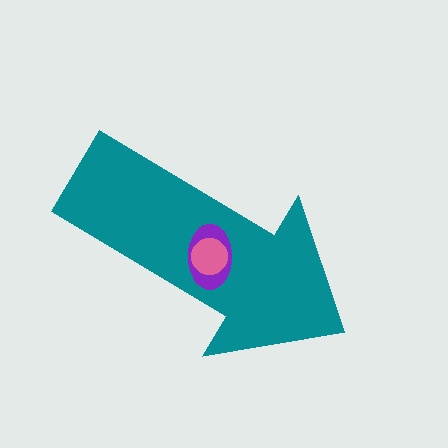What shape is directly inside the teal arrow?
The purple ellipse.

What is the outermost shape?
The teal arrow.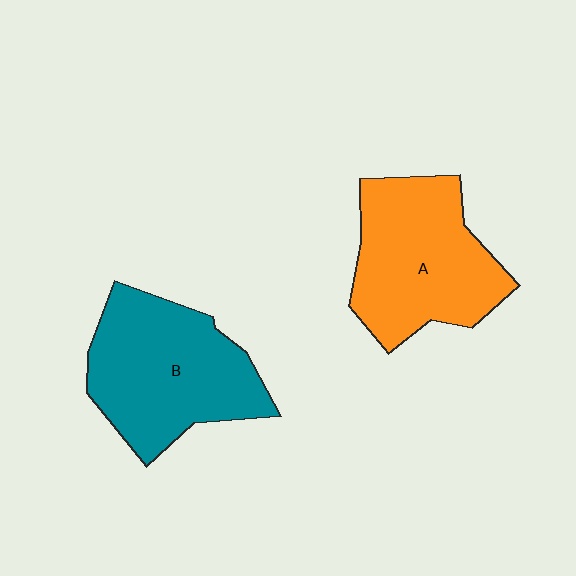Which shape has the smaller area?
Shape A (orange).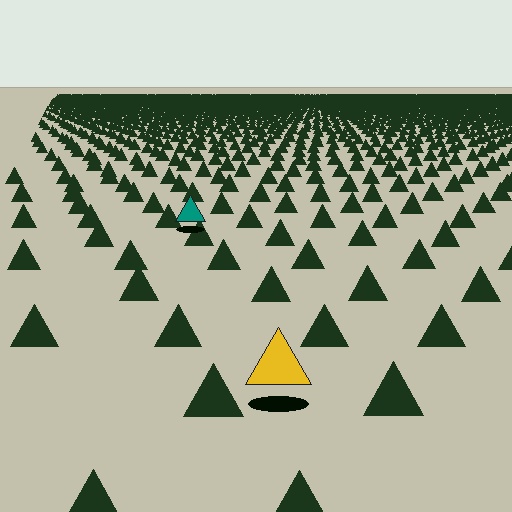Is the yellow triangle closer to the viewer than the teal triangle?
Yes. The yellow triangle is closer — you can tell from the texture gradient: the ground texture is coarser near it.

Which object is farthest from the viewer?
The teal triangle is farthest from the viewer. It appears smaller and the ground texture around it is denser.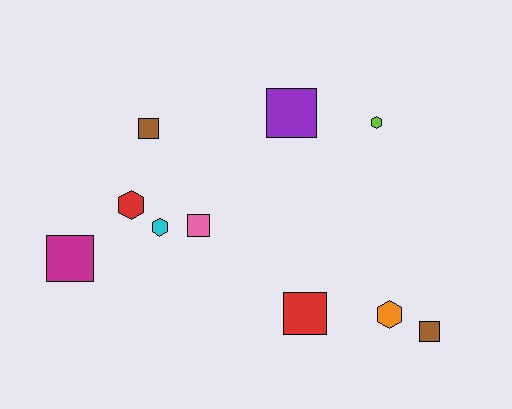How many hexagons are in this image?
There are 4 hexagons.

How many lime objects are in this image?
There is 1 lime object.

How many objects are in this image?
There are 10 objects.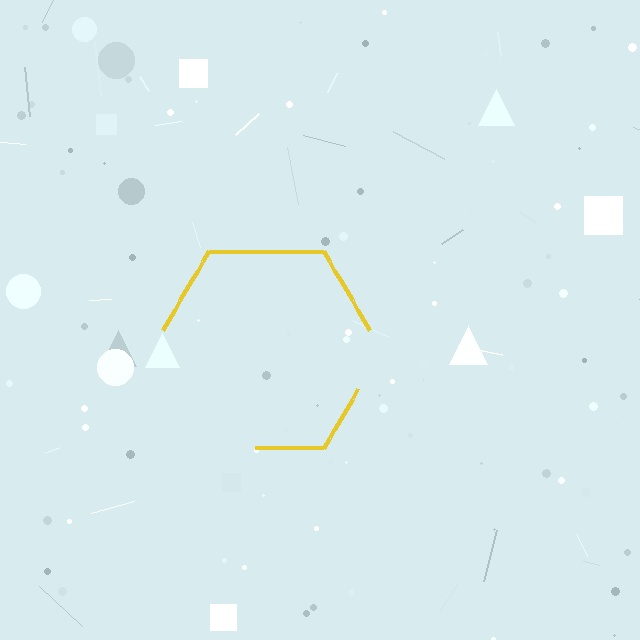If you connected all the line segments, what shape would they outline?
They would outline a hexagon.